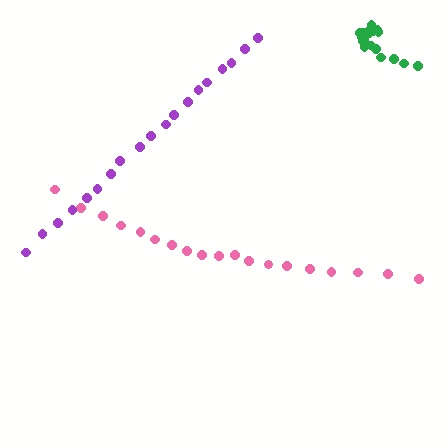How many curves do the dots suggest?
There are 3 distinct paths.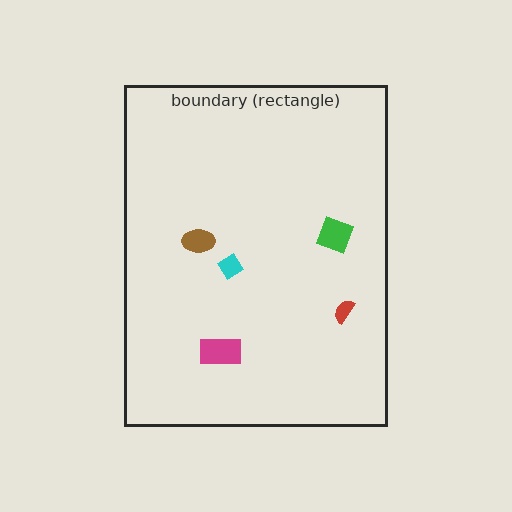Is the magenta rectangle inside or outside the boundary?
Inside.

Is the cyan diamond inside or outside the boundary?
Inside.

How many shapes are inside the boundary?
5 inside, 0 outside.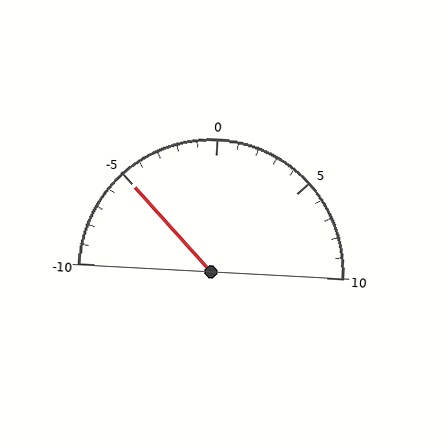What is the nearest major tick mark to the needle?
The nearest major tick mark is -5.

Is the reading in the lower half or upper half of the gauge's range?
The reading is in the lower half of the range (-10 to 10).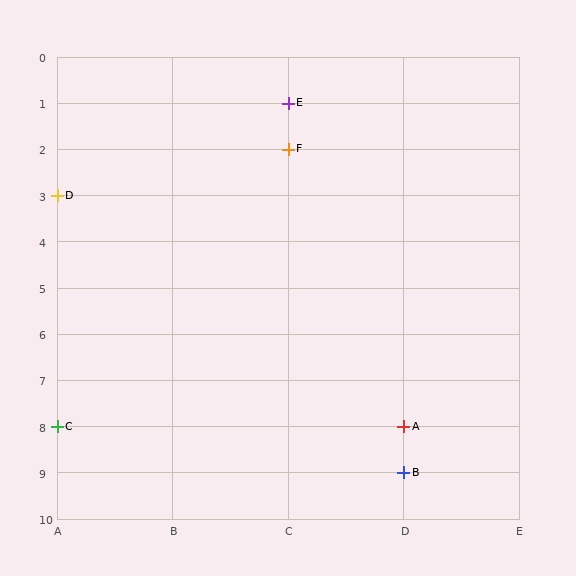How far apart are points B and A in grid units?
Points B and A are 1 row apart.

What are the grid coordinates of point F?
Point F is at grid coordinates (C, 2).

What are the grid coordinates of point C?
Point C is at grid coordinates (A, 8).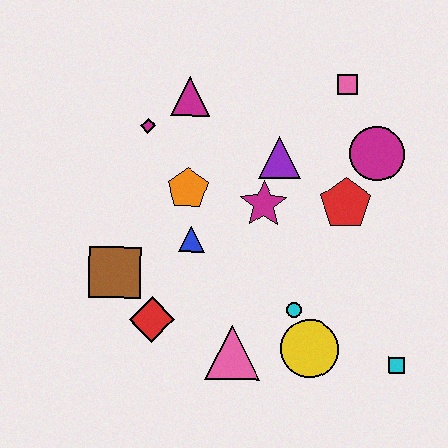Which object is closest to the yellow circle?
The cyan circle is closest to the yellow circle.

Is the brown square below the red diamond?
No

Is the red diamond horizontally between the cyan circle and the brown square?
Yes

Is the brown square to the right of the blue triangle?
No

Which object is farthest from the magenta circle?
The brown square is farthest from the magenta circle.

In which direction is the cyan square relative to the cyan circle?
The cyan square is to the right of the cyan circle.